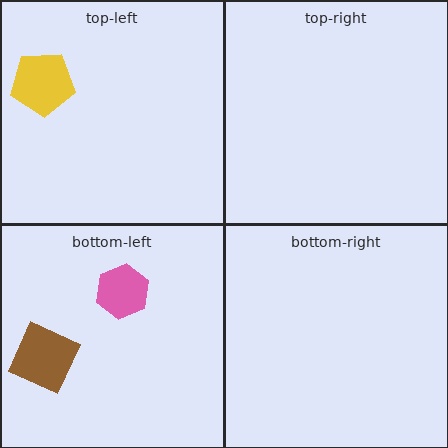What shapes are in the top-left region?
The yellow pentagon.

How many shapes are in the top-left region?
1.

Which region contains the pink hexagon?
The bottom-left region.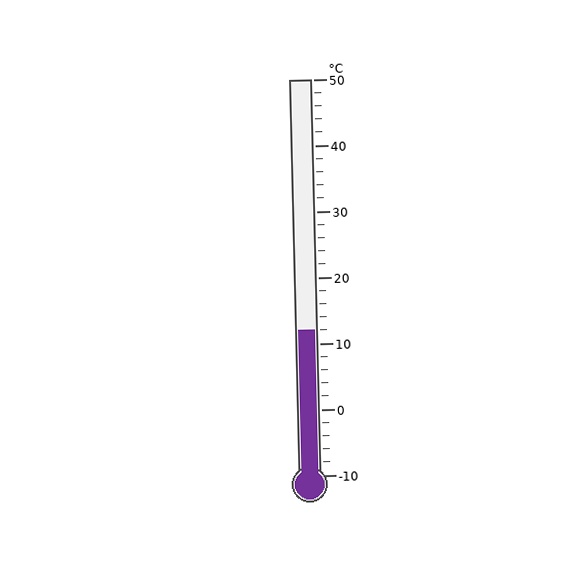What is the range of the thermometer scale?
The thermometer scale ranges from -10°C to 50°C.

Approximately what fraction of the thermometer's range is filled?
The thermometer is filled to approximately 35% of its range.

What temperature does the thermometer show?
The thermometer shows approximately 12°C.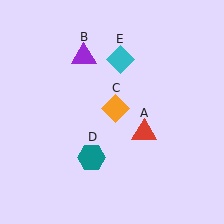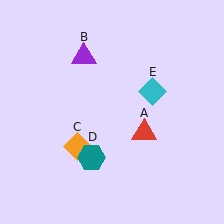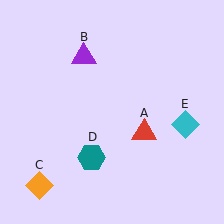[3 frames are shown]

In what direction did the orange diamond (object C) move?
The orange diamond (object C) moved down and to the left.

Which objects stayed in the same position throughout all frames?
Red triangle (object A) and purple triangle (object B) and teal hexagon (object D) remained stationary.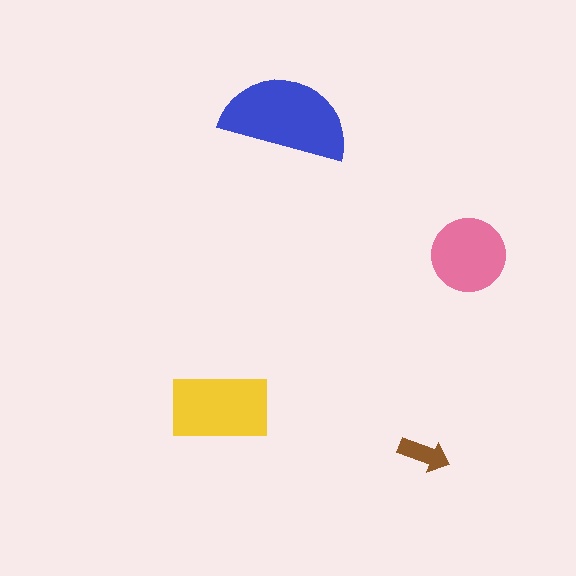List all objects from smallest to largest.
The brown arrow, the pink circle, the yellow rectangle, the blue semicircle.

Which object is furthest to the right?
The pink circle is rightmost.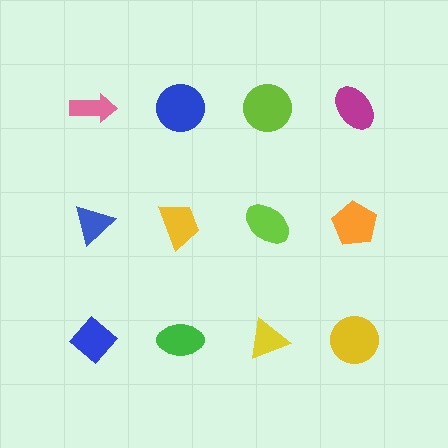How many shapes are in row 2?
4 shapes.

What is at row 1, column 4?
A magenta ellipse.